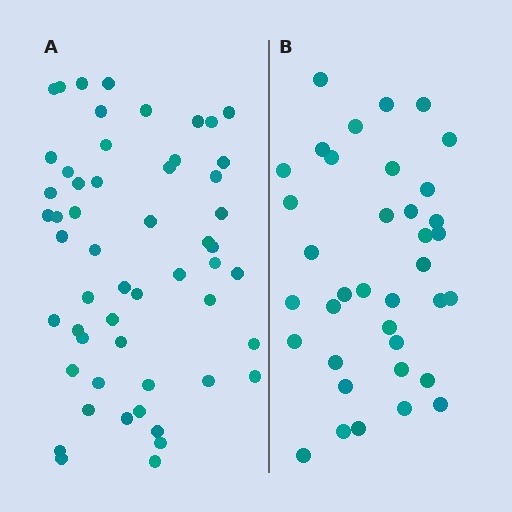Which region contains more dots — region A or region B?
Region A (the left region) has more dots.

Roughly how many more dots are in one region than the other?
Region A has approximately 15 more dots than region B.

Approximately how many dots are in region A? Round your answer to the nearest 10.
About 50 dots. (The exact count is 54, which rounds to 50.)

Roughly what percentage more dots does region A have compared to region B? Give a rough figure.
About 45% more.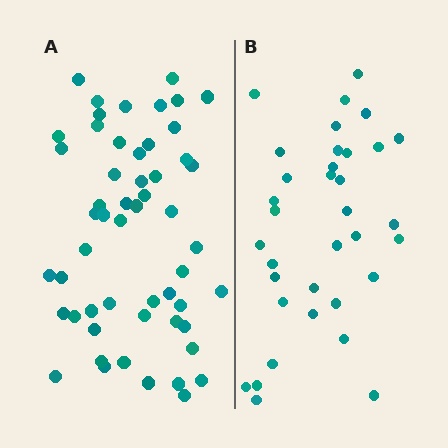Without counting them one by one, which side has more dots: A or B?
Region A (the left region) has more dots.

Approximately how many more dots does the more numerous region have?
Region A has approximately 20 more dots than region B.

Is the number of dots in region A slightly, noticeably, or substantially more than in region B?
Region A has substantially more. The ratio is roughly 1.5 to 1.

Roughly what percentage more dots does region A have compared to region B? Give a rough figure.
About 55% more.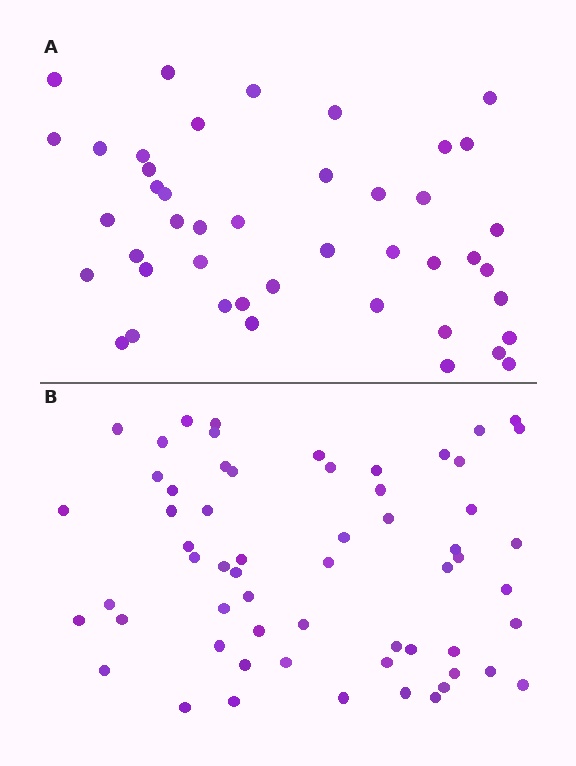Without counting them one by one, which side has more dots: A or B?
Region B (the bottom region) has more dots.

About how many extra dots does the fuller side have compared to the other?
Region B has approximately 15 more dots than region A.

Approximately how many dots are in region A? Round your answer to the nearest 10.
About 40 dots. (The exact count is 44, which rounds to 40.)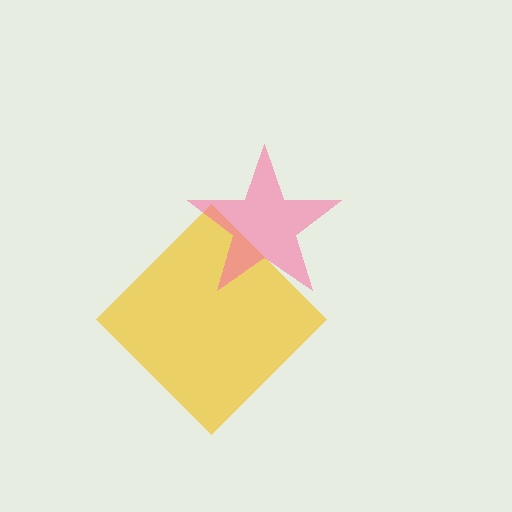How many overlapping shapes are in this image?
There are 2 overlapping shapes in the image.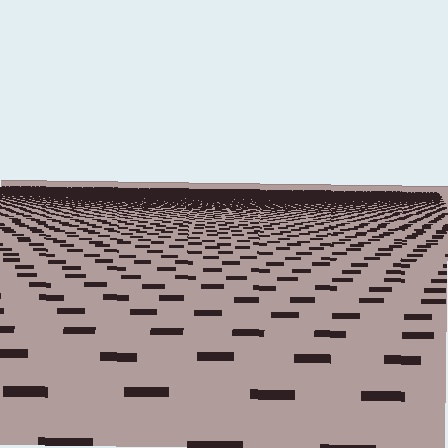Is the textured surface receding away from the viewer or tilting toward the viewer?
The surface is receding away from the viewer. Texture elements get smaller and denser toward the top.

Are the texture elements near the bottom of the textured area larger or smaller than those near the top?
Larger. Near the bottom, elements are closer to the viewer and appear at a bigger on-screen size.